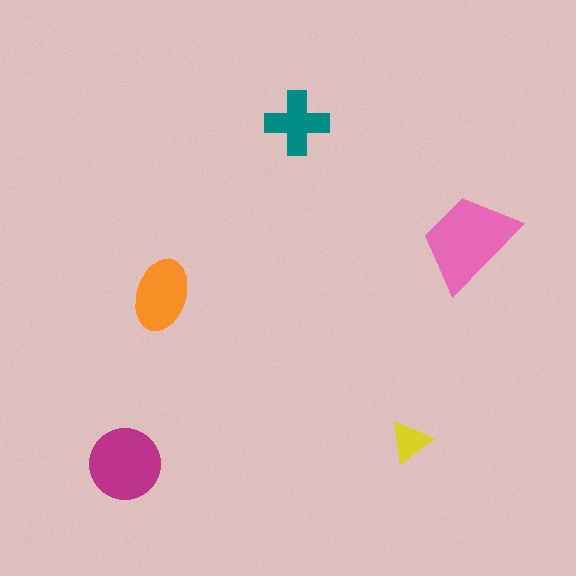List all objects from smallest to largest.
The yellow triangle, the teal cross, the orange ellipse, the magenta circle, the pink trapezoid.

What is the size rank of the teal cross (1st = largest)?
4th.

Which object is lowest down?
The magenta circle is bottommost.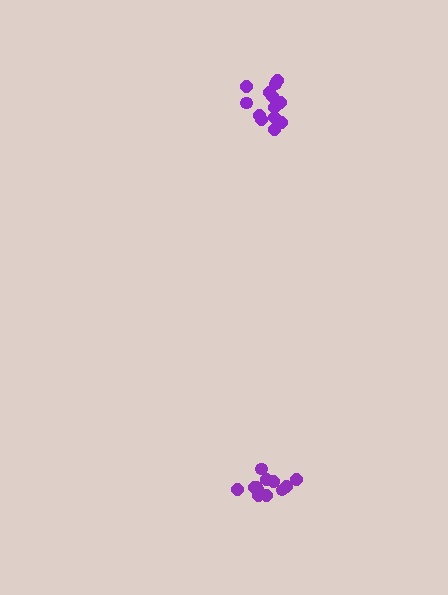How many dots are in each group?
Group 1: 12 dots, Group 2: 13 dots (25 total).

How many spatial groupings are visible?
There are 2 spatial groupings.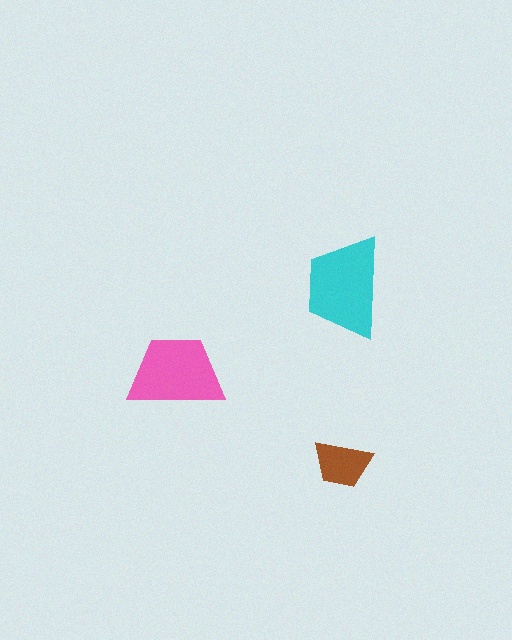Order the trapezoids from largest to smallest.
the cyan one, the pink one, the brown one.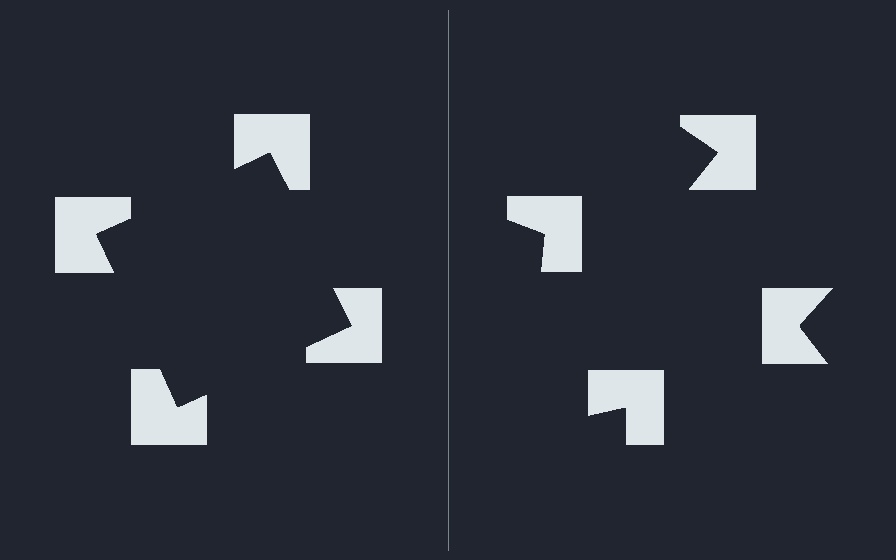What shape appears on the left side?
An illusory square.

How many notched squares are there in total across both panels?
8 — 4 on each side.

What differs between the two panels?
The notched squares are positioned identically on both sides; only the wedge orientations differ. On the left they align to a square; on the right they are misaligned.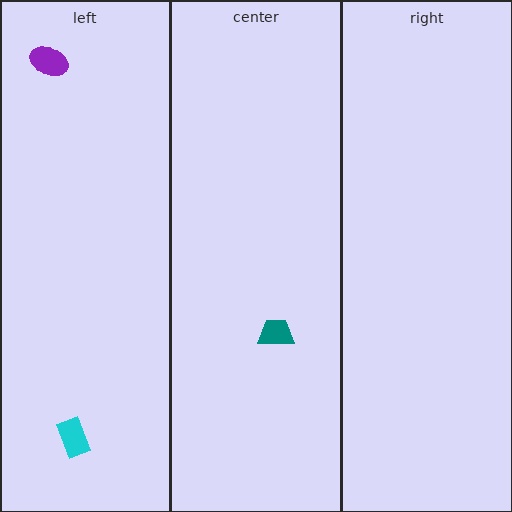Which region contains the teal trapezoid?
The center region.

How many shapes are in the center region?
1.